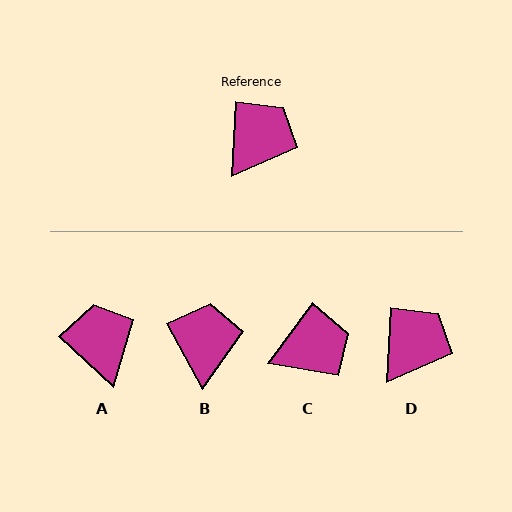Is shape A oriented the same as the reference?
No, it is off by about 50 degrees.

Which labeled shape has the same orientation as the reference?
D.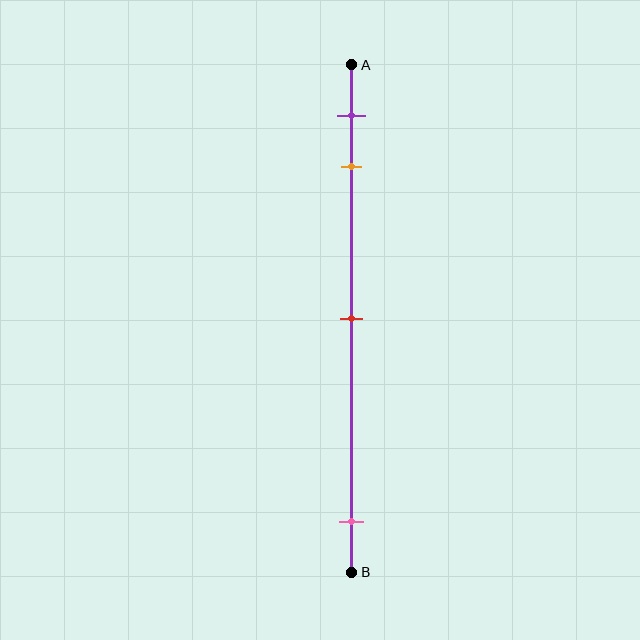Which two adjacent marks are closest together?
The purple and orange marks are the closest adjacent pair.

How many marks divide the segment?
There are 4 marks dividing the segment.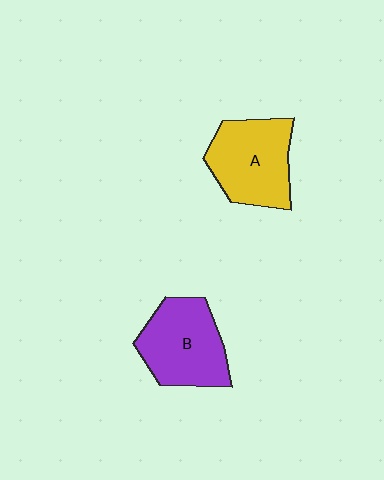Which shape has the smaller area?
Shape B (purple).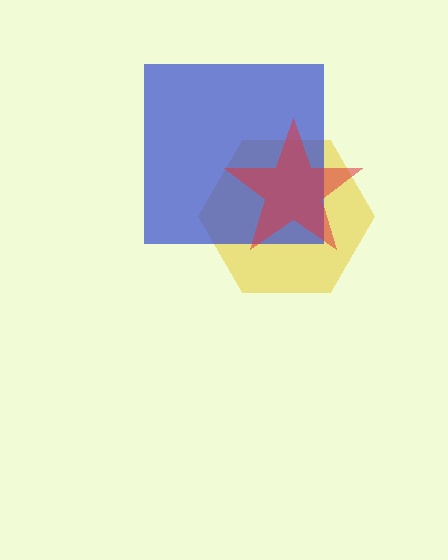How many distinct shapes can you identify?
There are 3 distinct shapes: a yellow hexagon, a blue square, a red star.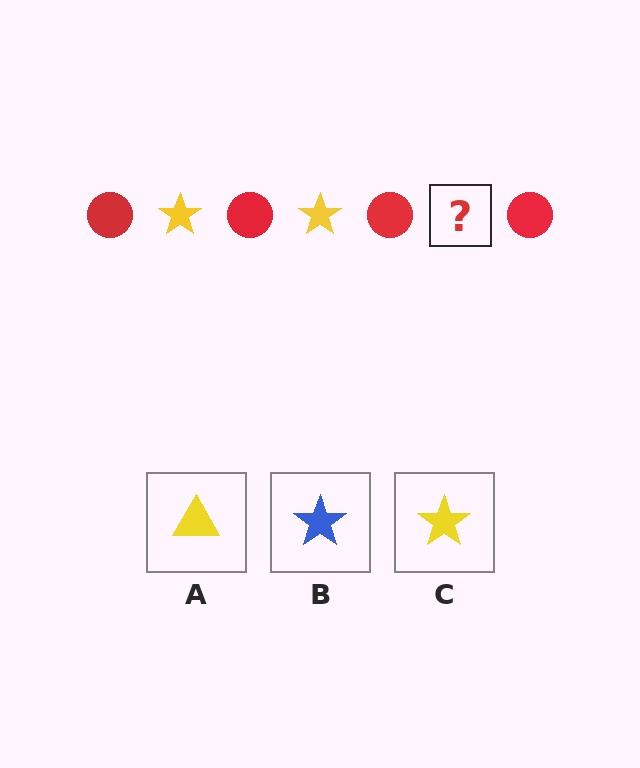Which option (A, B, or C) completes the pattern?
C.